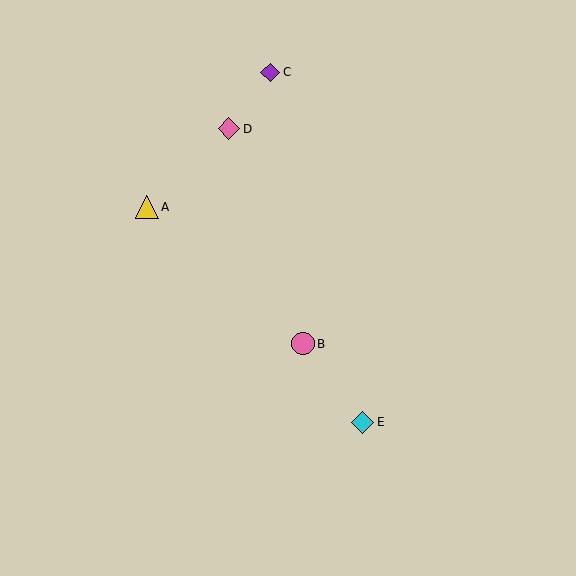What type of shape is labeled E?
Shape E is a cyan diamond.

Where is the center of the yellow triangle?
The center of the yellow triangle is at (147, 207).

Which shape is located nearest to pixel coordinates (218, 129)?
The pink diamond (labeled D) at (229, 129) is nearest to that location.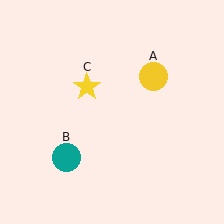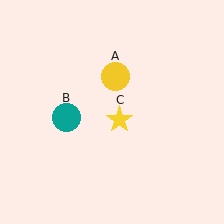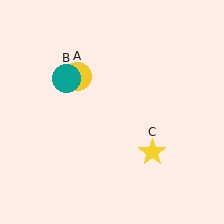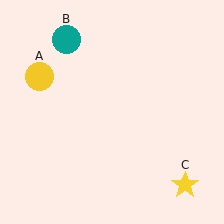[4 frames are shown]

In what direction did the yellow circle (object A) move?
The yellow circle (object A) moved left.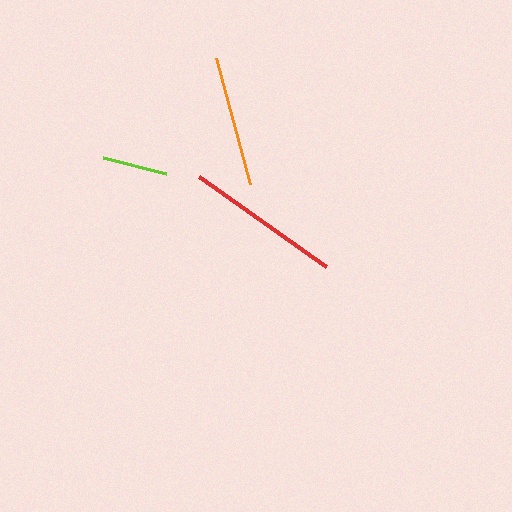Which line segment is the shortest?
The lime line is the shortest at approximately 66 pixels.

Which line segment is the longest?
The red line is the longest at approximately 156 pixels.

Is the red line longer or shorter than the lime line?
The red line is longer than the lime line.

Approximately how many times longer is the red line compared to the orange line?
The red line is approximately 1.2 times the length of the orange line.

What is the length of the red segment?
The red segment is approximately 156 pixels long.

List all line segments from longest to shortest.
From longest to shortest: red, orange, lime.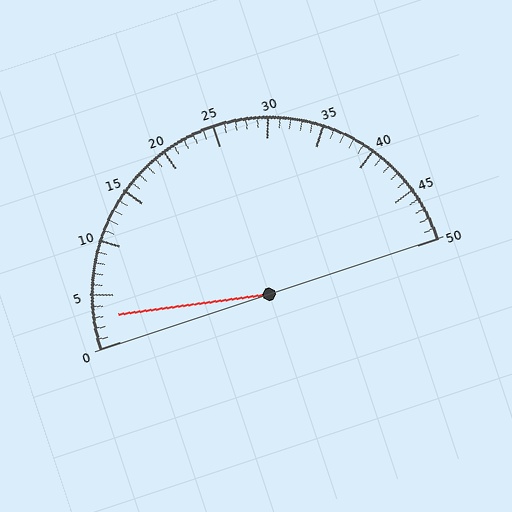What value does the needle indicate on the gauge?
The needle indicates approximately 3.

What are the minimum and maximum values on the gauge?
The gauge ranges from 0 to 50.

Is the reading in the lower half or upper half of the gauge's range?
The reading is in the lower half of the range (0 to 50).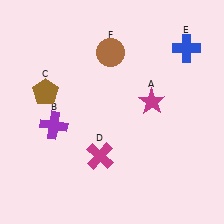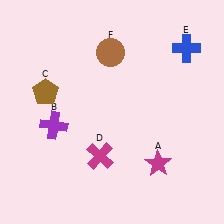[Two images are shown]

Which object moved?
The magenta star (A) moved down.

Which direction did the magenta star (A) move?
The magenta star (A) moved down.